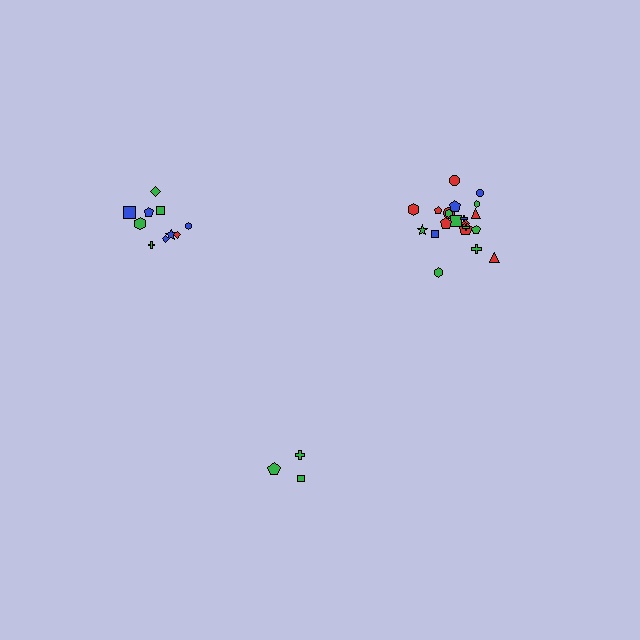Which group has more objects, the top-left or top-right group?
The top-right group.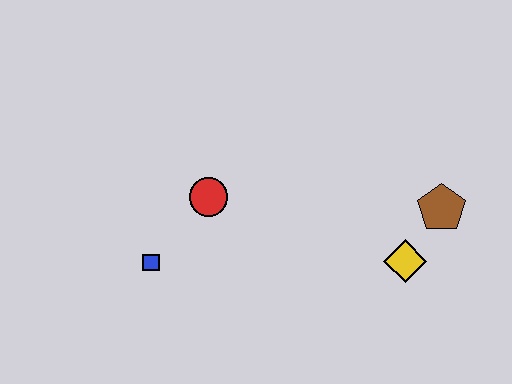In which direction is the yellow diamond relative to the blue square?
The yellow diamond is to the right of the blue square.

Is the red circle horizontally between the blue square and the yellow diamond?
Yes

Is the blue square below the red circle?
Yes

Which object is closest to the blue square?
The red circle is closest to the blue square.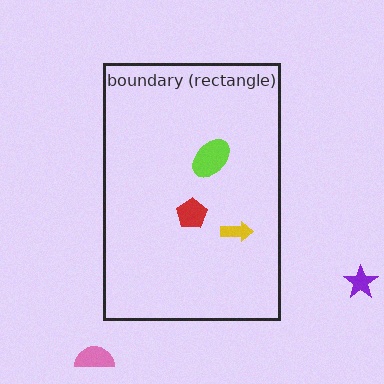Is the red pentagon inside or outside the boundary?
Inside.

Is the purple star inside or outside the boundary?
Outside.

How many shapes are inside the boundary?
3 inside, 2 outside.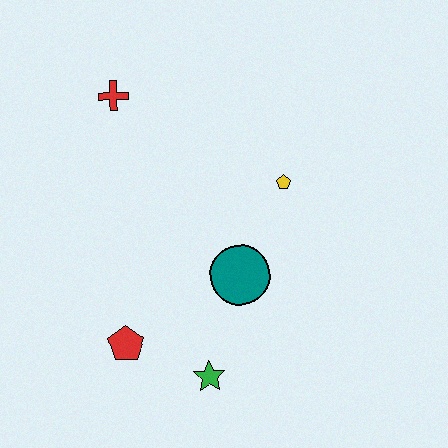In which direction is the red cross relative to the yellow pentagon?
The red cross is to the left of the yellow pentagon.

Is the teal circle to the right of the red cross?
Yes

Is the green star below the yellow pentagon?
Yes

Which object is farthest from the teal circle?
The red cross is farthest from the teal circle.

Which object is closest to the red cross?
The yellow pentagon is closest to the red cross.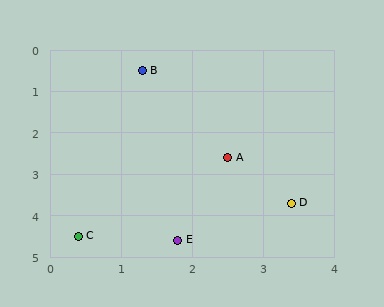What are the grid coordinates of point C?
Point C is at approximately (0.4, 4.5).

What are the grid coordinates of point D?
Point D is at approximately (3.4, 3.7).